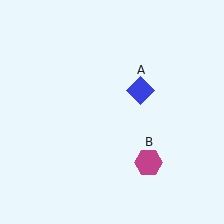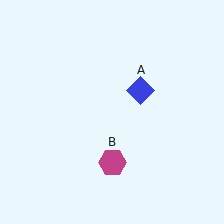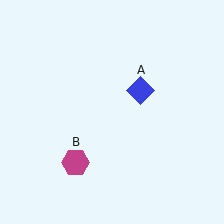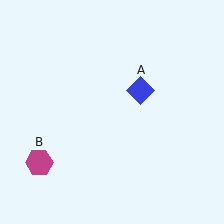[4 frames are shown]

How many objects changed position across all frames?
1 object changed position: magenta hexagon (object B).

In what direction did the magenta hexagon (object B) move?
The magenta hexagon (object B) moved left.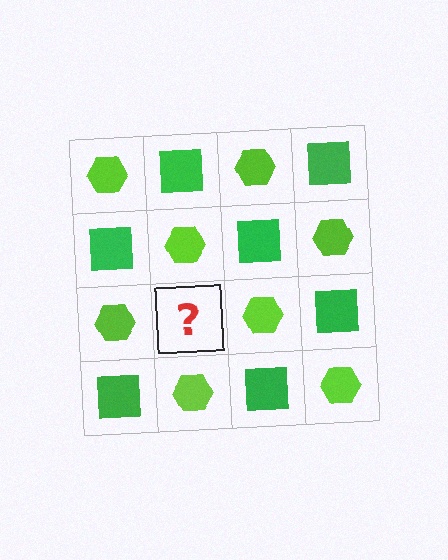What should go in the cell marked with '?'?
The missing cell should contain a green square.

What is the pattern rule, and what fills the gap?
The rule is that it alternates lime hexagon and green square in a checkerboard pattern. The gap should be filled with a green square.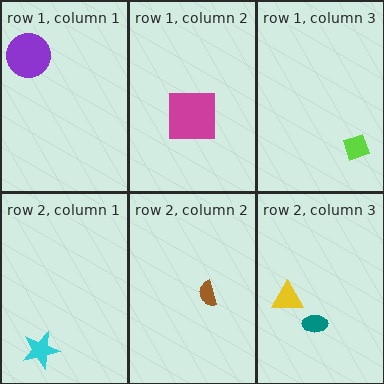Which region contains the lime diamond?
The row 1, column 3 region.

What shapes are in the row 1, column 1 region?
The purple circle.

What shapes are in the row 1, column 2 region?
The magenta square.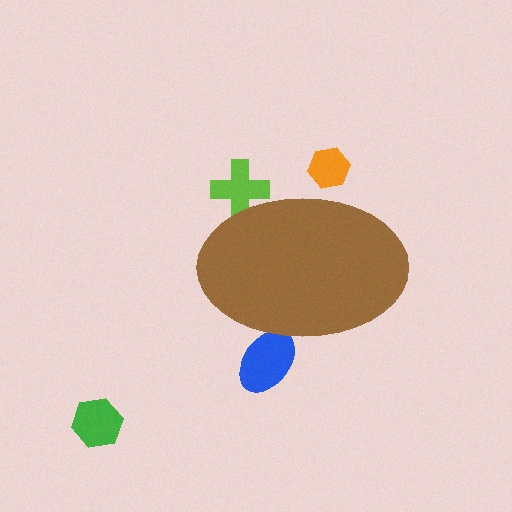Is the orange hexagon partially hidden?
Yes, the orange hexagon is partially hidden behind the brown ellipse.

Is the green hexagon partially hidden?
No, the green hexagon is fully visible.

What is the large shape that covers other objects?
A brown ellipse.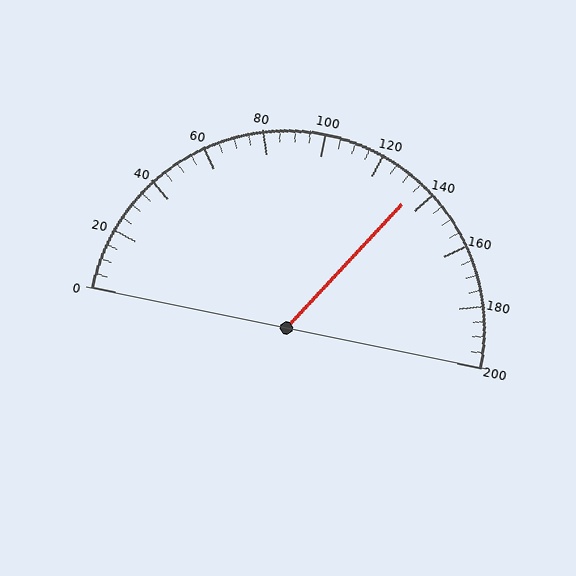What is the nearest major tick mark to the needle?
The nearest major tick mark is 140.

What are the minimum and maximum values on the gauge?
The gauge ranges from 0 to 200.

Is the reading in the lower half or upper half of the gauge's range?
The reading is in the upper half of the range (0 to 200).